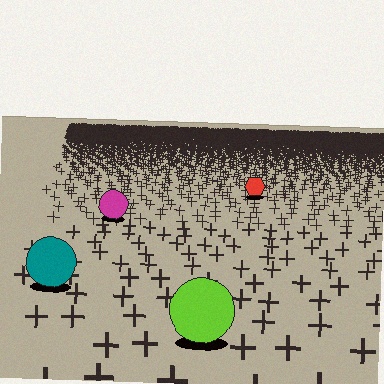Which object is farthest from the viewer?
The red hexagon is farthest from the viewer. It appears smaller and the ground texture around it is denser.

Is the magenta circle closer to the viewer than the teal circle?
No. The teal circle is closer — you can tell from the texture gradient: the ground texture is coarser near it.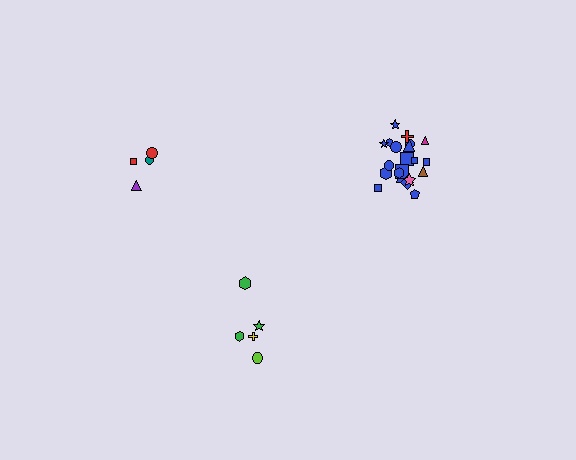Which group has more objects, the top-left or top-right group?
The top-right group.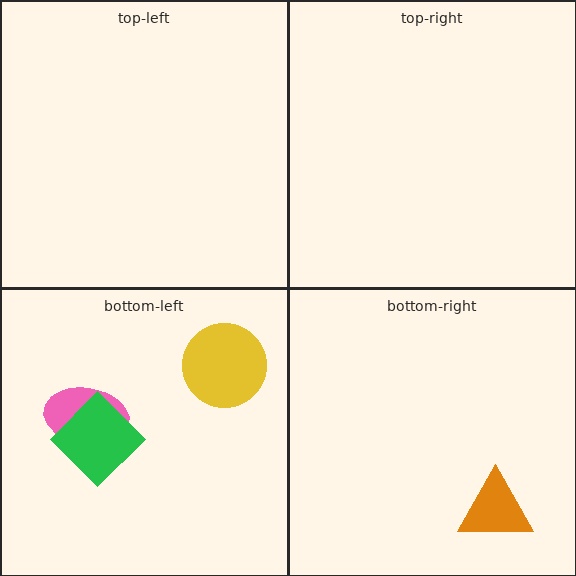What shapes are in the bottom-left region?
The yellow circle, the pink ellipse, the green diamond.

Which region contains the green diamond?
The bottom-left region.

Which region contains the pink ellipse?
The bottom-left region.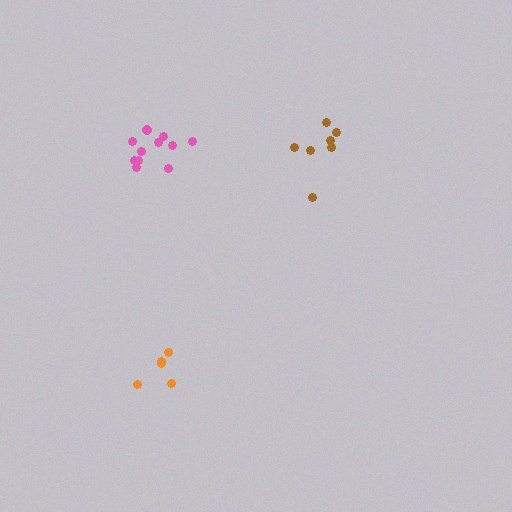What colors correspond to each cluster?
The clusters are colored: brown, pink, orange.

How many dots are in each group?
Group 1: 8 dots, Group 2: 11 dots, Group 3: 5 dots (24 total).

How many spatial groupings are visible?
There are 3 spatial groupings.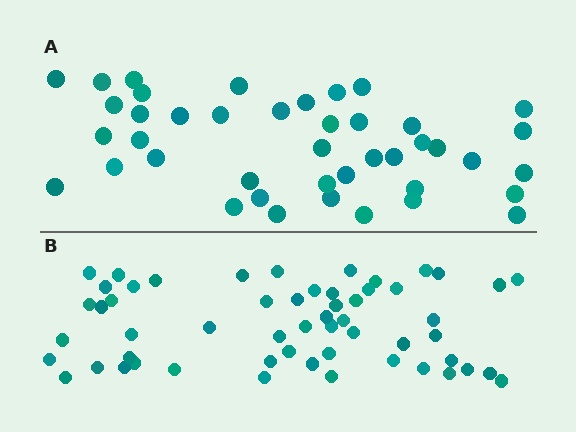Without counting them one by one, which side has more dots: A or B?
Region B (the bottom region) has more dots.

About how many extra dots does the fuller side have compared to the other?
Region B has approximately 15 more dots than region A.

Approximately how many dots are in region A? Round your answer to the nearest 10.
About 40 dots. (The exact count is 42, which rounds to 40.)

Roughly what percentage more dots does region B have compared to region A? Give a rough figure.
About 35% more.